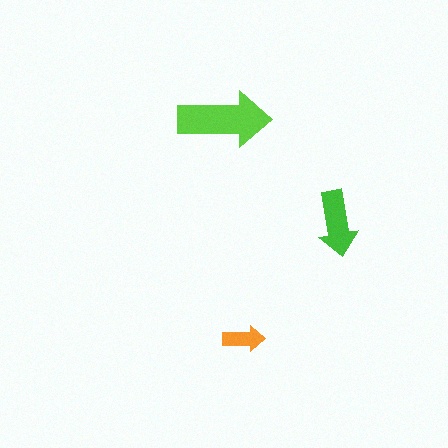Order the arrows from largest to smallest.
the lime one, the green one, the orange one.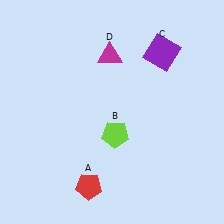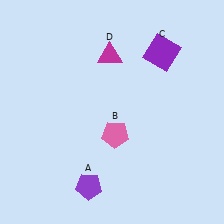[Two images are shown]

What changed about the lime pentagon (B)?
In Image 1, B is lime. In Image 2, it changed to pink.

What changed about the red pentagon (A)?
In Image 1, A is red. In Image 2, it changed to purple.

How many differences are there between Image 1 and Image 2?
There are 2 differences between the two images.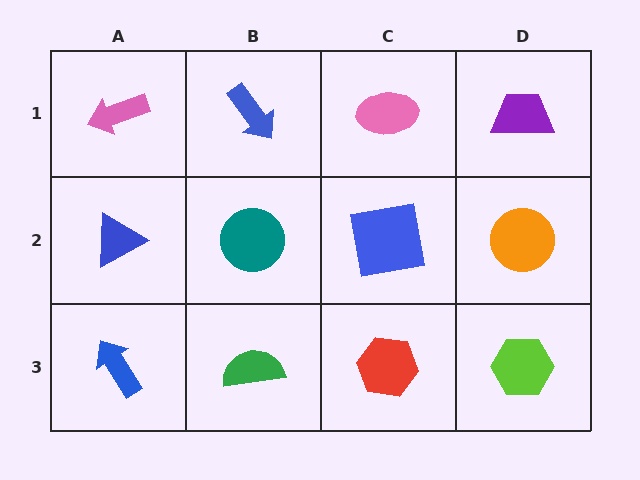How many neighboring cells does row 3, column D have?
2.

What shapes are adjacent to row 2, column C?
A pink ellipse (row 1, column C), a red hexagon (row 3, column C), a teal circle (row 2, column B), an orange circle (row 2, column D).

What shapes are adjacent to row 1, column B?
A teal circle (row 2, column B), a pink arrow (row 1, column A), a pink ellipse (row 1, column C).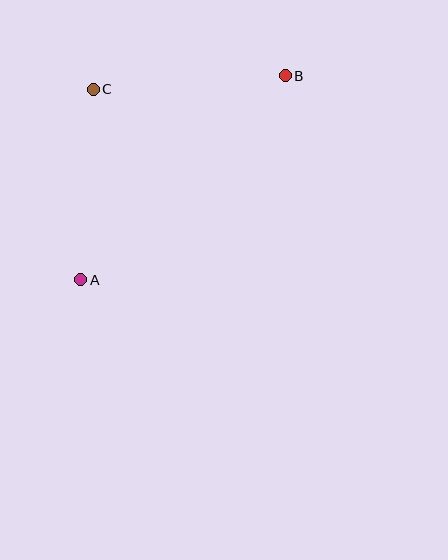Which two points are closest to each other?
Points A and C are closest to each other.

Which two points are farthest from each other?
Points A and B are farthest from each other.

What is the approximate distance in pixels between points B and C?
The distance between B and C is approximately 192 pixels.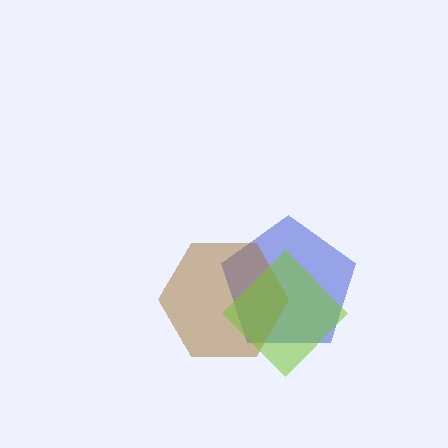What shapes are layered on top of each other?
The layered shapes are: a blue pentagon, a brown hexagon, a lime diamond.